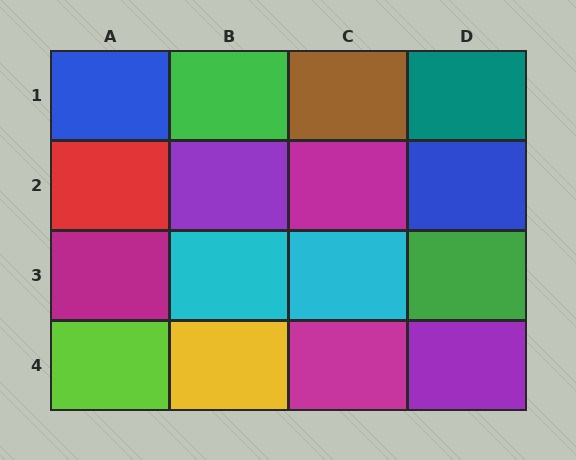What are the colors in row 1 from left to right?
Blue, green, brown, teal.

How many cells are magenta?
3 cells are magenta.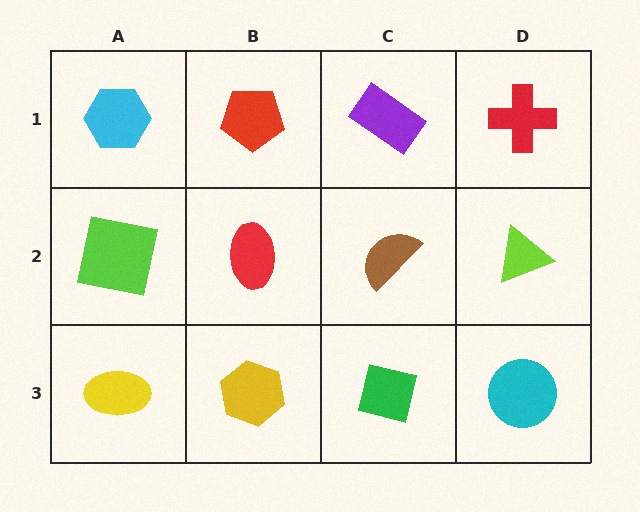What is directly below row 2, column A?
A yellow ellipse.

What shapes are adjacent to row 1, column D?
A lime triangle (row 2, column D), a purple rectangle (row 1, column C).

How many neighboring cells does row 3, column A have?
2.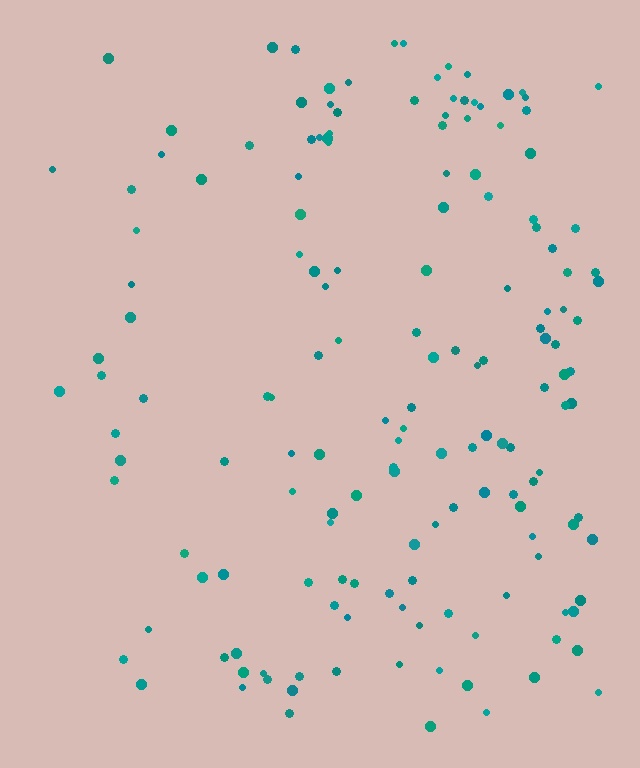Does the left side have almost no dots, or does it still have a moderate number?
Still a moderate number, just noticeably fewer than the right.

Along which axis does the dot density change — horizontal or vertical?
Horizontal.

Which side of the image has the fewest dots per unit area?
The left.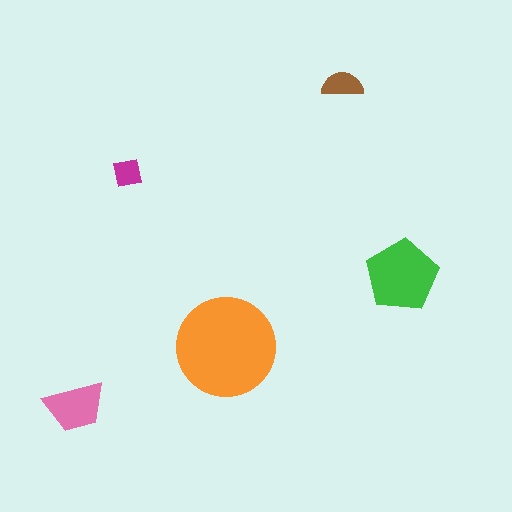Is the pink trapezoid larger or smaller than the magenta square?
Larger.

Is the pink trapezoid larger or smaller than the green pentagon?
Smaller.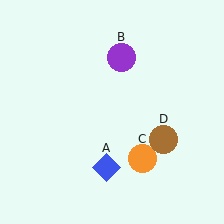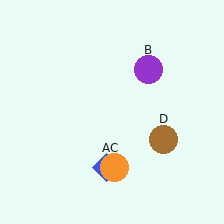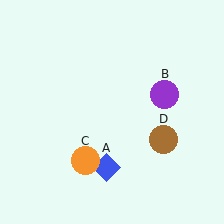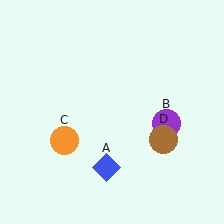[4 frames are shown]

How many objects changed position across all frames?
2 objects changed position: purple circle (object B), orange circle (object C).